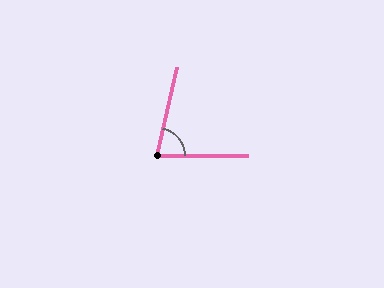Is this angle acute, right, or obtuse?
It is acute.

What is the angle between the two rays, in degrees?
Approximately 77 degrees.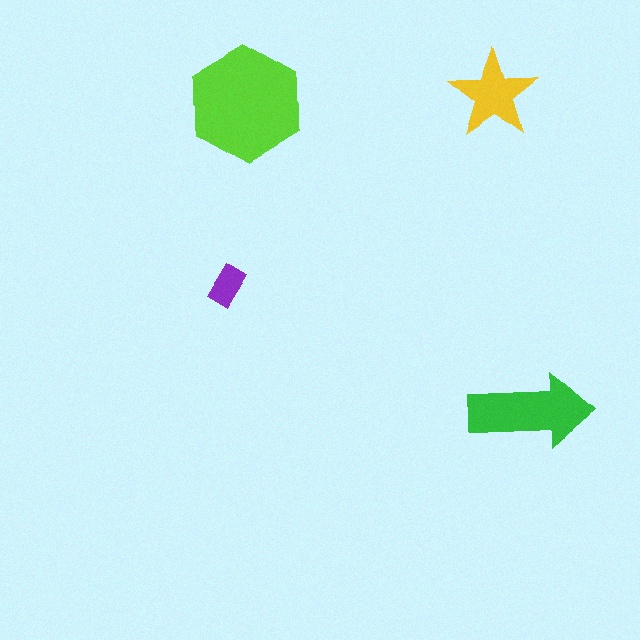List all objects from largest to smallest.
The lime hexagon, the green arrow, the yellow star, the purple rectangle.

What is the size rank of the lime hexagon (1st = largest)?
1st.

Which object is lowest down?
The green arrow is bottommost.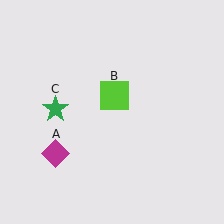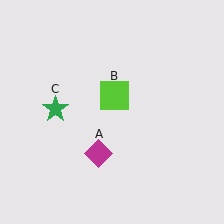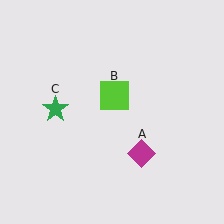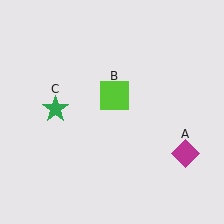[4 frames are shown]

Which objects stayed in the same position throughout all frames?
Lime square (object B) and green star (object C) remained stationary.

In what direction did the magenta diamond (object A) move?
The magenta diamond (object A) moved right.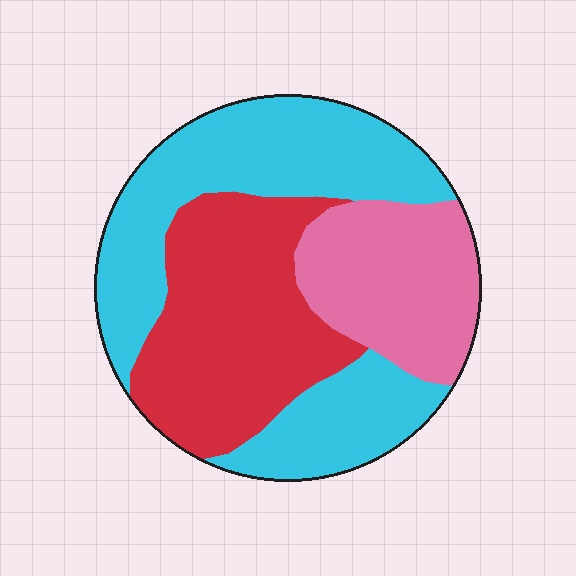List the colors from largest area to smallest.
From largest to smallest: cyan, red, pink.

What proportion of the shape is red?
Red takes up about one third (1/3) of the shape.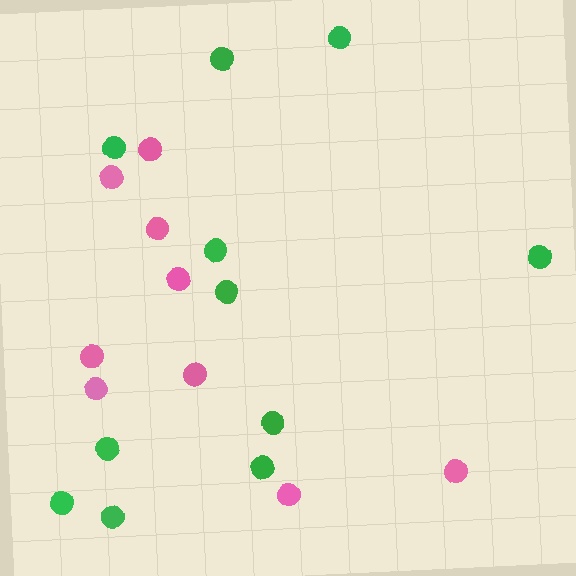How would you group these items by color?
There are 2 groups: one group of green circles (11) and one group of pink circles (9).